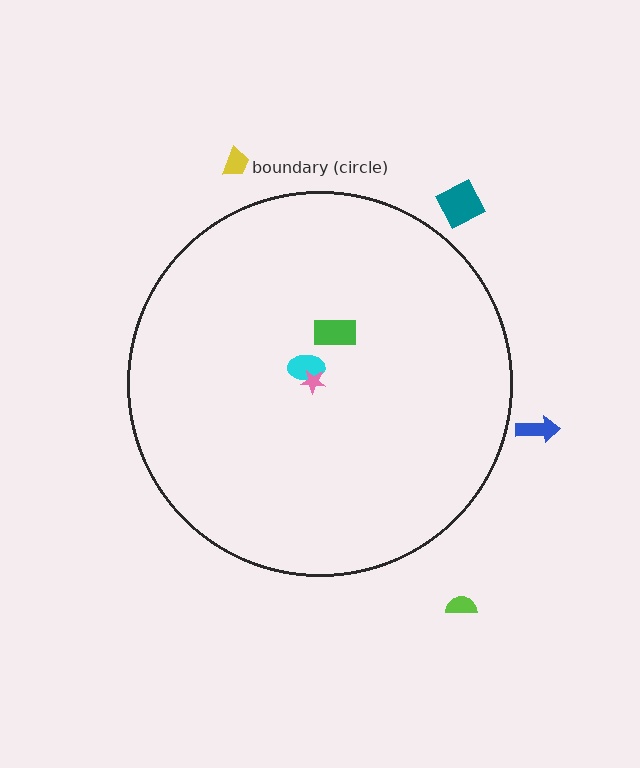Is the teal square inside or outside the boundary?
Outside.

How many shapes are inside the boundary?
3 inside, 4 outside.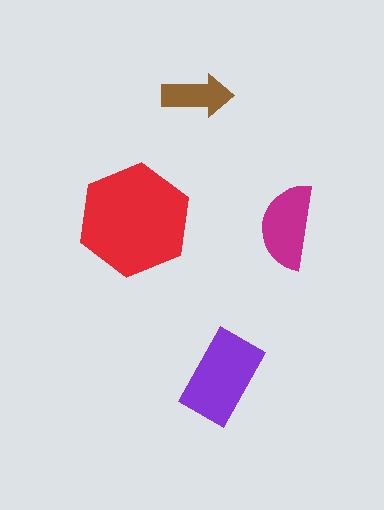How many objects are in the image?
There are 4 objects in the image.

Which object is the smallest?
The brown arrow.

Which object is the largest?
The red hexagon.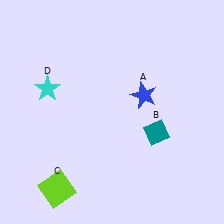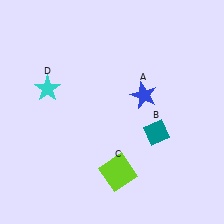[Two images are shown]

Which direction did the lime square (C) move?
The lime square (C) moved right.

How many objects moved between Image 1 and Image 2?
1 object moved between the two images.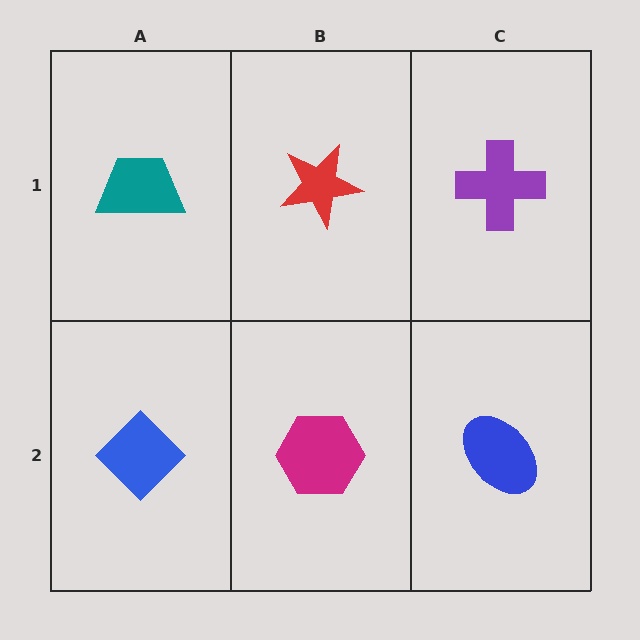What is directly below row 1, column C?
A blue ellipse.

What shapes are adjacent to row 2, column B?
A red star (row 1, column B), a blue diamond (row 2, column A), a blue ellipse (row 2, column C).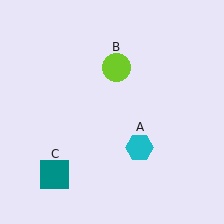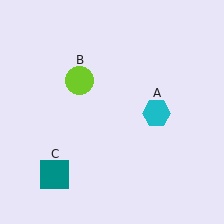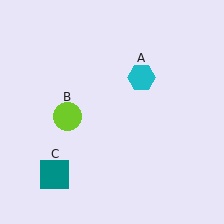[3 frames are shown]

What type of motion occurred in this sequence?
The cyan hexagon (object A), lime circle (object B) rotated counterclockwise around the center of the scene.